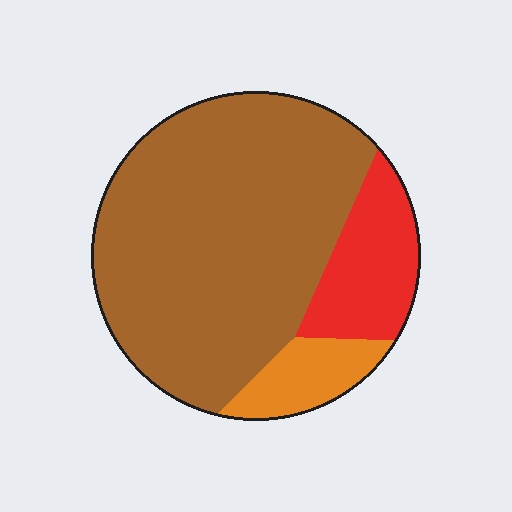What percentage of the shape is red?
Red takes up about one sixth (1/6) of the shape.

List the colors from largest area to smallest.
From largest to smallest: brown, red, orange.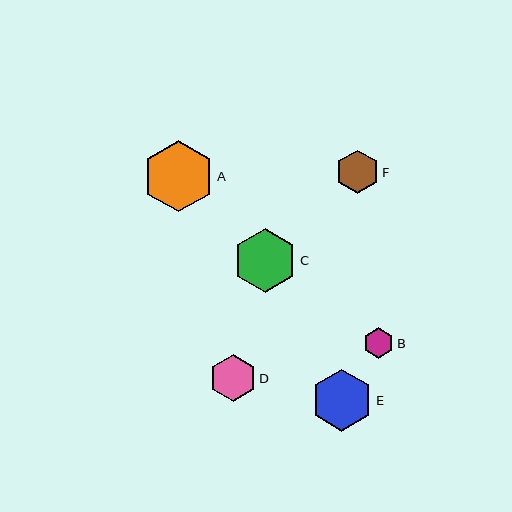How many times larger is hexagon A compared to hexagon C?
Hexagon A is approximately 1.1 times the size of hexagon C.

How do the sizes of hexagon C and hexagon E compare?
Hexagon C and hexagon E are approximately the same size.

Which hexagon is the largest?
Hexagon A is the largest with a size of approximately 71 pixels.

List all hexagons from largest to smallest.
From largest to smallest: A, C, E, D, F, B.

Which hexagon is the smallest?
Hexagon B is the smallest with a size of approximately 31 pixels.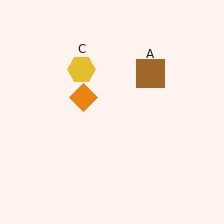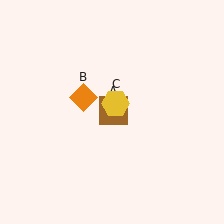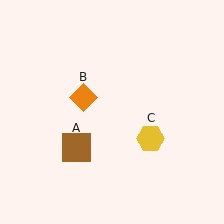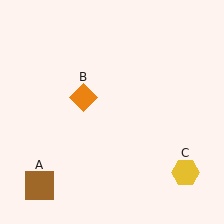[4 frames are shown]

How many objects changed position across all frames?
2 objects changed position: brown square (object A), yellow hexagon (object C).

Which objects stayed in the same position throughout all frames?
Orange diamond (object B) remained stationary.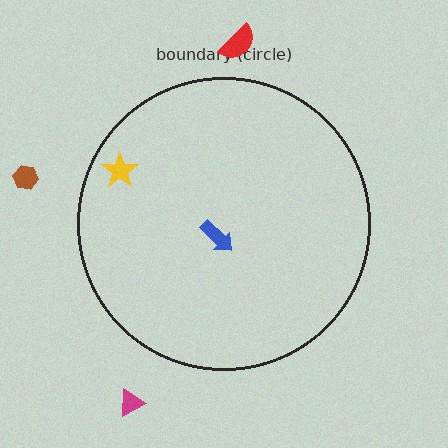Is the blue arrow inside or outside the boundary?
Inside.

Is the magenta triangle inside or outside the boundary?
Outside.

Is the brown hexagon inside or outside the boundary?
Outside.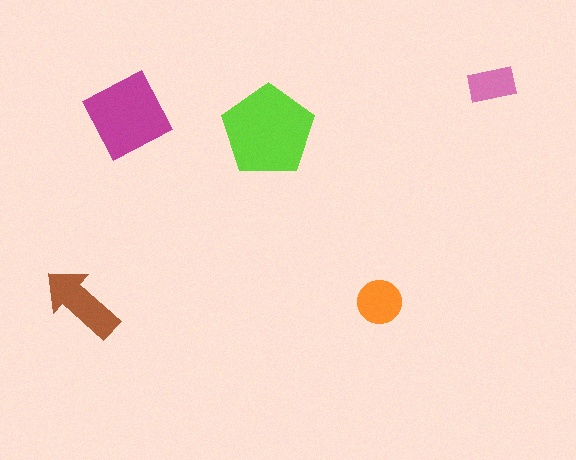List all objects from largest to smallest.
The lime pentagon, the magenta diamond, the brown arrow, the orange circle, the pink rectangle.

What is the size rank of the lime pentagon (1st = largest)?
1st.